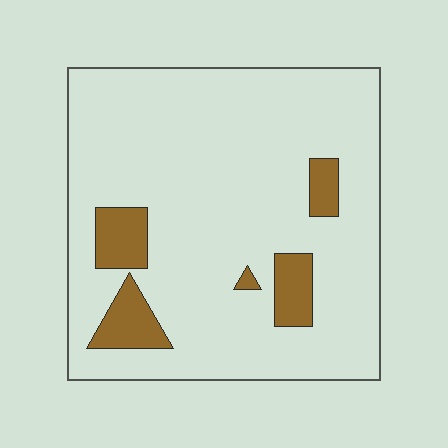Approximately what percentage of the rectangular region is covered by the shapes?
Approximately 10%.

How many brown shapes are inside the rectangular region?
5.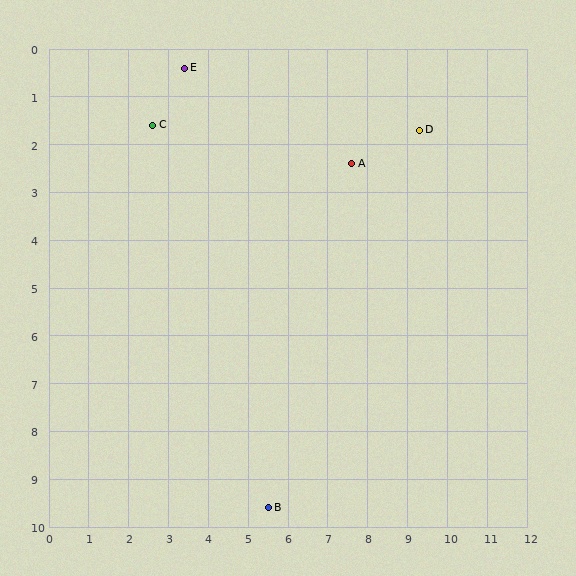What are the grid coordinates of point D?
Point D is at approximately (9.3, 1.7).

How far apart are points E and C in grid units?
Points E and C are about 1.4 grid units apart.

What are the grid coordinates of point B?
Point B is at approximately (5.5, 9.6).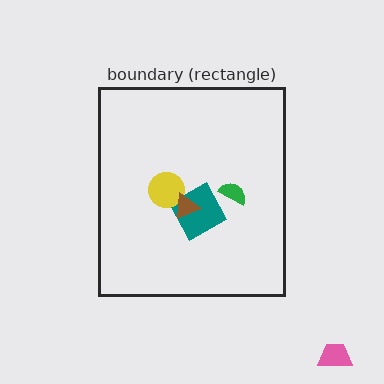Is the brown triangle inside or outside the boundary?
Inside.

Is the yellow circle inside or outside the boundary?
Inside.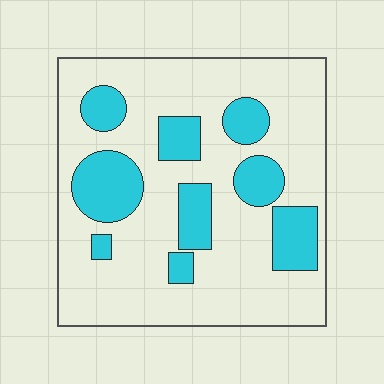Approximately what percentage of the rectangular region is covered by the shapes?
Approximately 25%.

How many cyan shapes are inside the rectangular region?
9.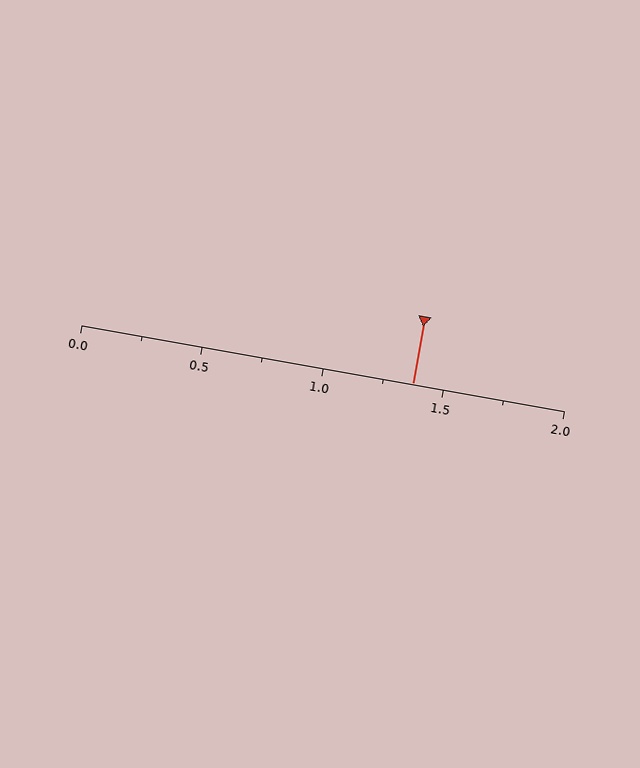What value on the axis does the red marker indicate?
The marker indicates approximately 1.38.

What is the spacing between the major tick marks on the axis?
The major ticks are spaced 0.5 apart.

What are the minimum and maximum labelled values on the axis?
The axis runs from 0.0 to 2.0.